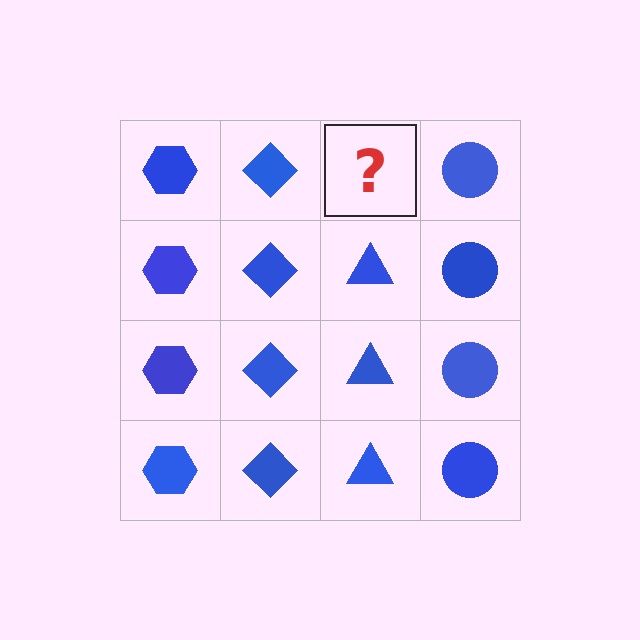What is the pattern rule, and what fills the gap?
The rule is that each column has a consistent shape. The gap should be filled with a blue triangle.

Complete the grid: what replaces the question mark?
The question mark should be replaced with a blue triangle.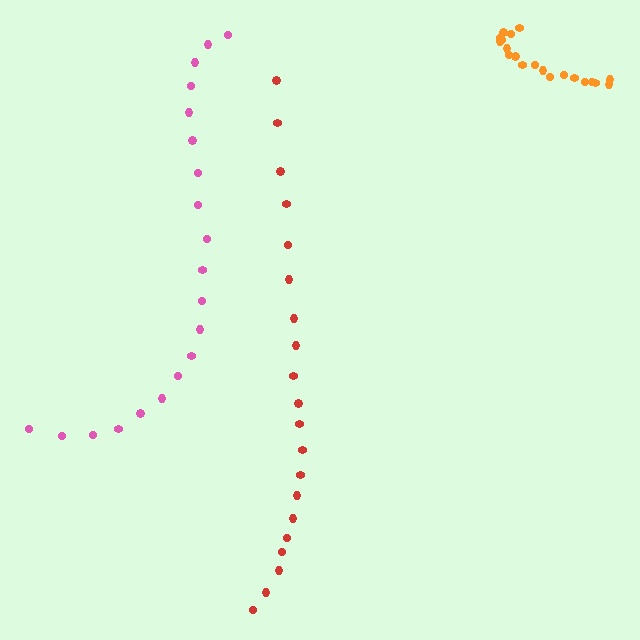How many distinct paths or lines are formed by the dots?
There are 3 distinct paths.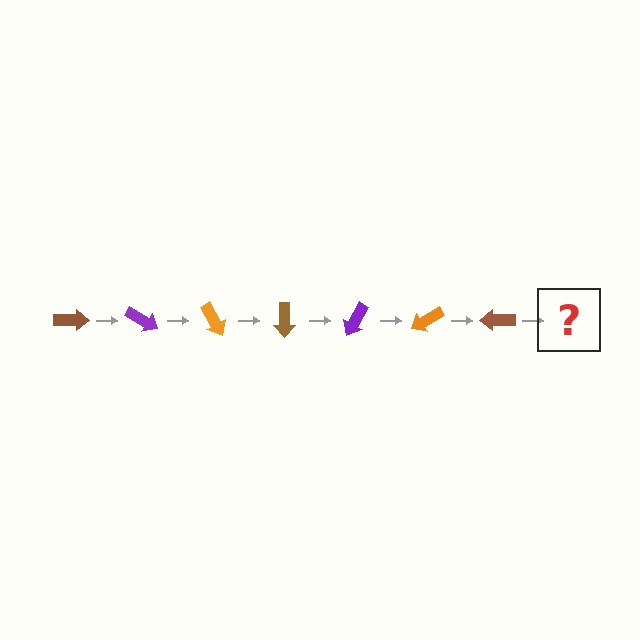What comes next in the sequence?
The next element should be a purple arrow, rotated 210 degrees from the start.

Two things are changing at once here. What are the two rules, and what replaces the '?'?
The two rules are that it rotates 30 degrees each step and the color cycles through brown, purple, and orange. The '?' should be a purple arrow, rotated 210 degrees from the start.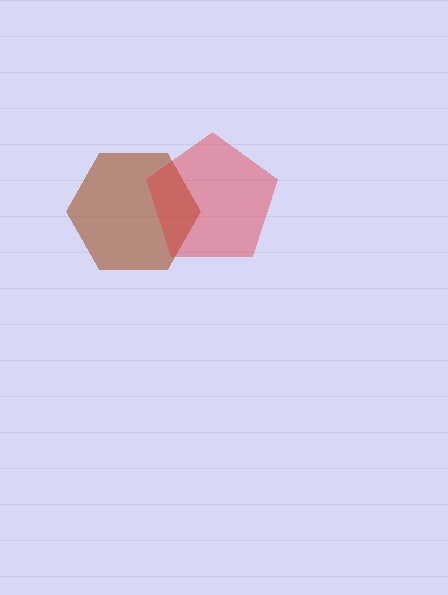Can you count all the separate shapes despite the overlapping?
Yes, there are 2 separate shapes.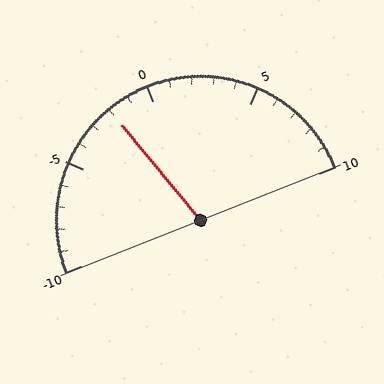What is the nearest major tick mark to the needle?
The nearest major tick mark is 0.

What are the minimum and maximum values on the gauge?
The gauge ranges from -10 to 10.